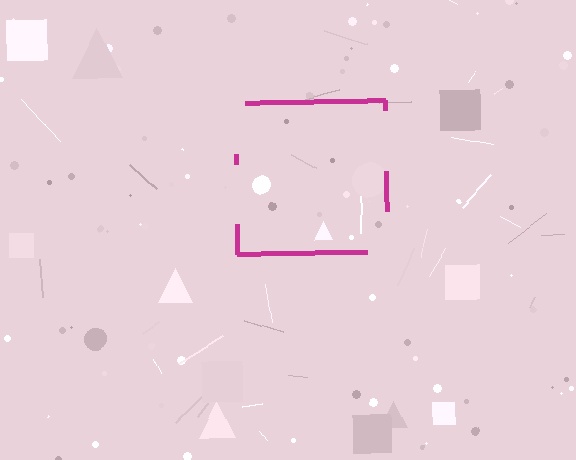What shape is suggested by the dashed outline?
The dashed outline suggests a square.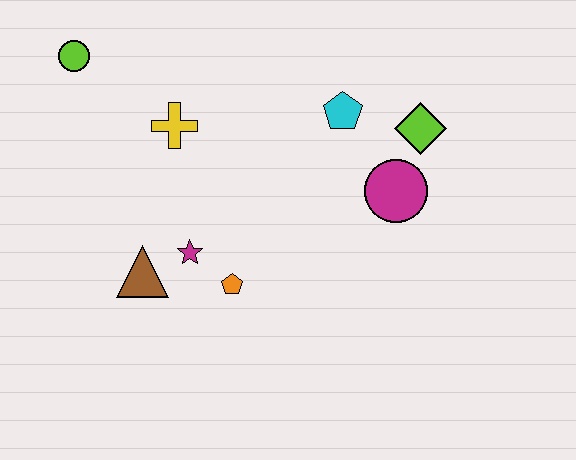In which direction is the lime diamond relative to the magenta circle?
The lime diamond is above the magenta circle.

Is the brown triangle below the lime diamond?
Yes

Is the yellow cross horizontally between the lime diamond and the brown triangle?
Yes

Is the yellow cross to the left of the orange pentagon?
Yes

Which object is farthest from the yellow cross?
The lime diamond is farthest from the yellow cross.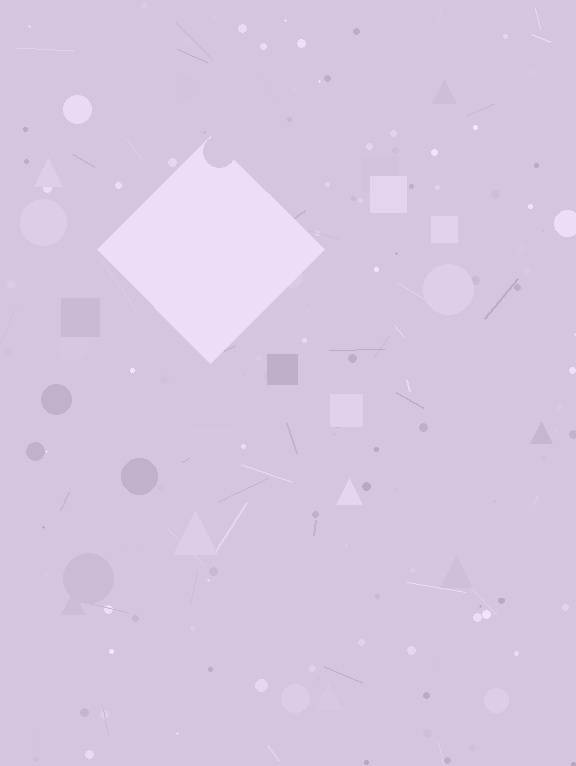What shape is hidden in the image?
A diamond is hidden in the image.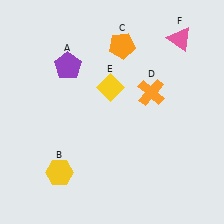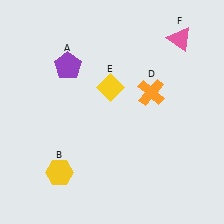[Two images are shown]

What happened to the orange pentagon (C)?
The orange pentagon (C) was removed in Image 2. It was in the top-right area of Image 1.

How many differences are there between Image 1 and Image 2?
There is 1 difference between the two images.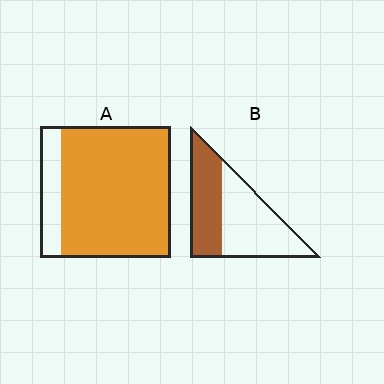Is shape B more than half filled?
No.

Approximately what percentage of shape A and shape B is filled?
A is approximately 85% and B is approximately 45%.